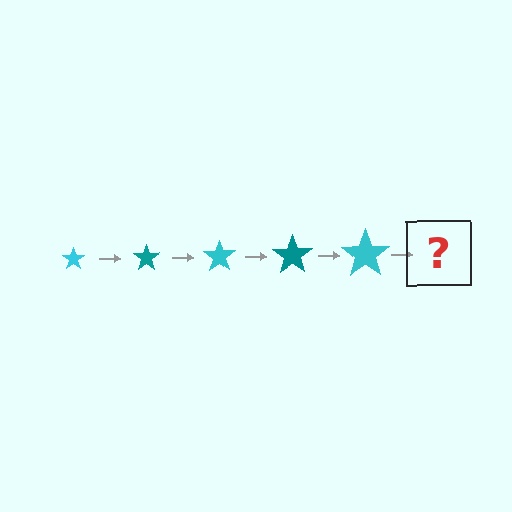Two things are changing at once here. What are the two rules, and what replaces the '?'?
The two rules are that the star grows larger each step and the color cycles through cyan and teal. The '?' should be a teal star, larger than the previous one.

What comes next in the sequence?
The next element should be a teal star, larger than the previous one.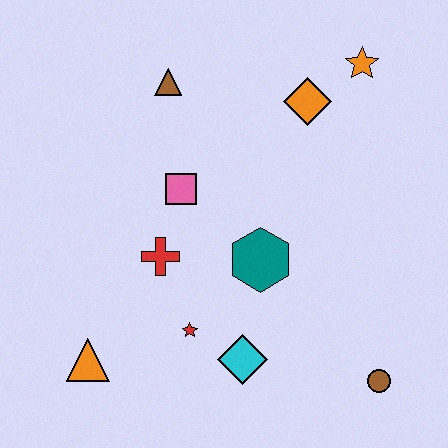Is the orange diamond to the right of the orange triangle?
Yes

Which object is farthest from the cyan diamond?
The orange star is farthest from the cyan diamond.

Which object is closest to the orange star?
The orange diamond is closest to the orange star.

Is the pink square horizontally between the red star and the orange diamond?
No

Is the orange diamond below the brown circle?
No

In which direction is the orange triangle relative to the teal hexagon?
The orange triangle is to the left of the teal hexagon.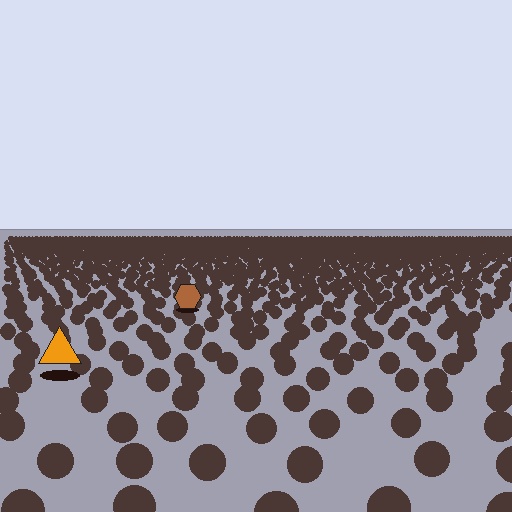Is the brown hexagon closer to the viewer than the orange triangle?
No. The orange triangle is closer — you can tell from the texture gradient: the ground texture is coarser near it.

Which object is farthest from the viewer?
The brown hexagon is farthest from the viewer. It appears smaller and the ground texture around it is denser.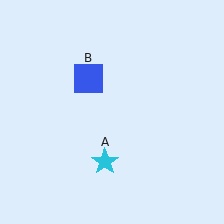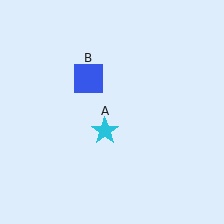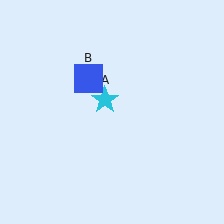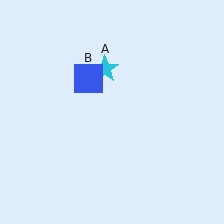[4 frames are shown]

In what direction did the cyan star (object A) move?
The cyan star (object A) moved up.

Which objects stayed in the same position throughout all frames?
Blue square (object B) remained stationary.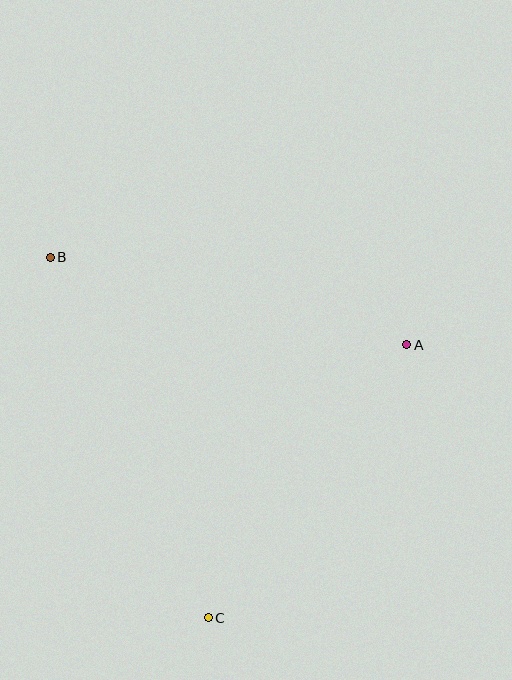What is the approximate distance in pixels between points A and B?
The distance between A and B is approximately 368 pixels.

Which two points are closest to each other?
Points A and C are closest to each other.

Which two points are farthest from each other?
Points B and C are farthest from each other.